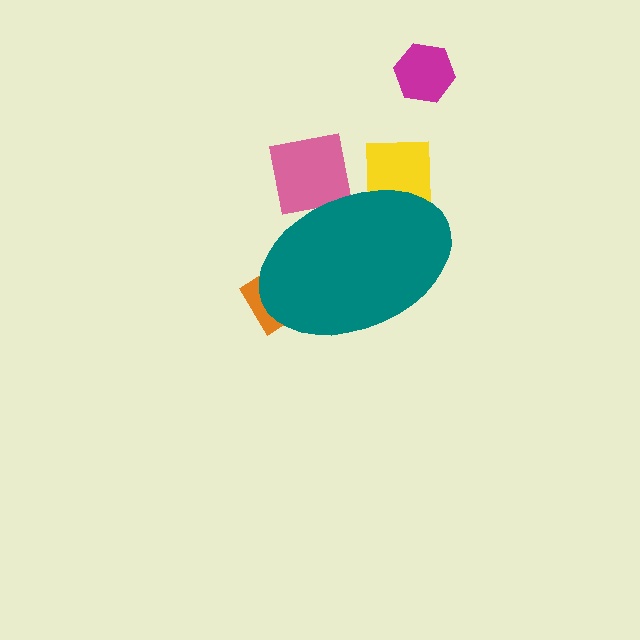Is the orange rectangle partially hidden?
Yes, the orange rectangle is partially hidden behind the teal ellipse.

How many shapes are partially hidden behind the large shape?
3 shapes are partially hidden.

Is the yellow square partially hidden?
Yes, the yellow square is partially hidden behind the teal ellipse.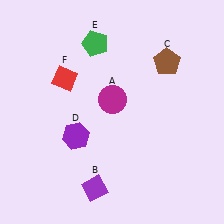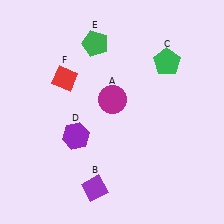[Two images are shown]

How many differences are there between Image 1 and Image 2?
There is 1 difference between the two images.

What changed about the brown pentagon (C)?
In Image 1, C is brown. In Image 2, it changed to green.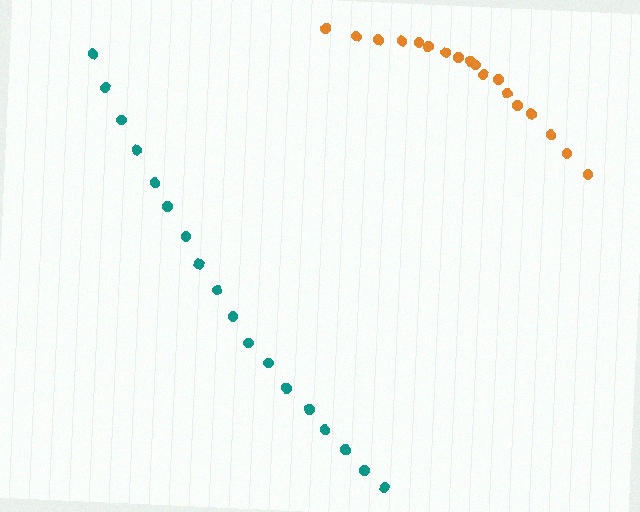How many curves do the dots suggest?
There are 2 distinct paths.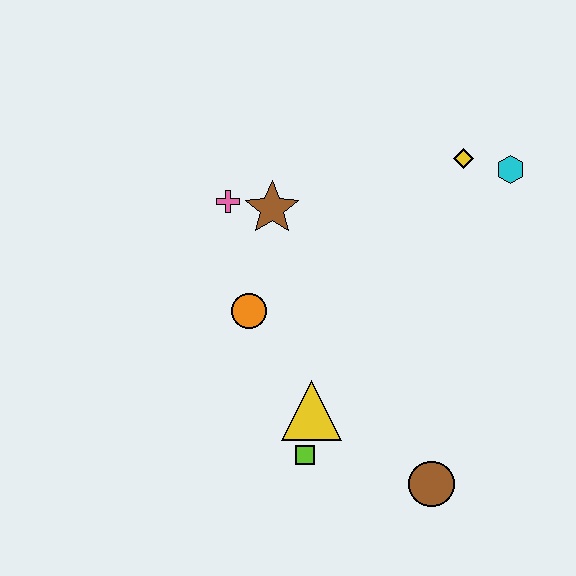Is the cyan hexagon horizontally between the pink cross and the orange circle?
No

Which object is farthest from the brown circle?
The pink cross is farthest from the brown circle.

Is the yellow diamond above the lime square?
Yes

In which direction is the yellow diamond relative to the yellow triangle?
The yellow diamond is above the yellow triangle.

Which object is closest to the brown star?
The pink cross is closest to the brown star.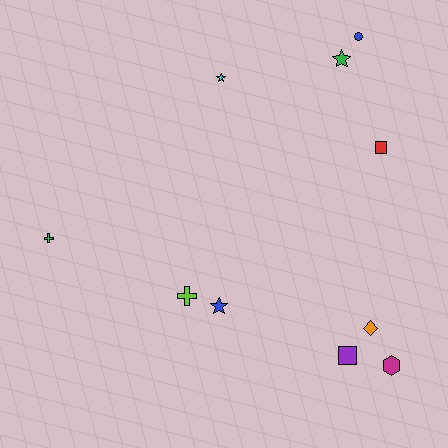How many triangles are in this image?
There are no triangles.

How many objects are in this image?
There are 10 objects.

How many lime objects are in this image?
There is 1 lime object.